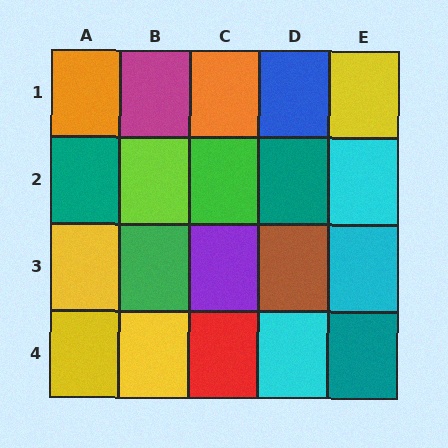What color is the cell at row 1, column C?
Orange.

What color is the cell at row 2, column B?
Lime.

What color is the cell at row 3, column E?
Cyan.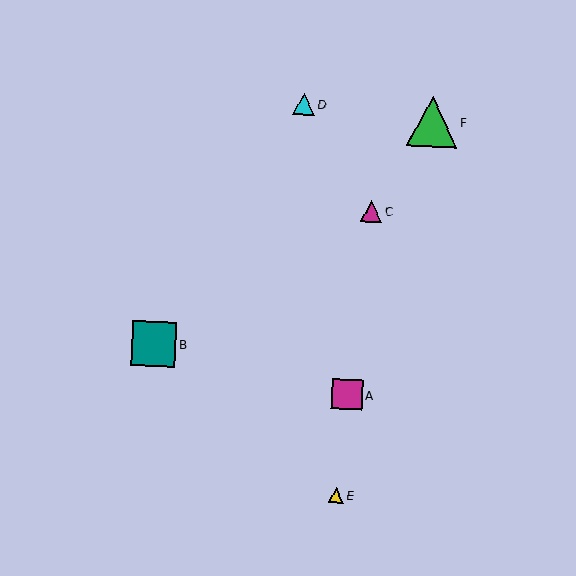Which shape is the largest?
The green triangle (labeled F) is the largest.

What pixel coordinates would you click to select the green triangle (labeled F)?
Click at (432, 121) to select the green triangle F.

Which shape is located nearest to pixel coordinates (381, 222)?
The magenta triangle (labeled C) at (371, 211) is nearest to that location.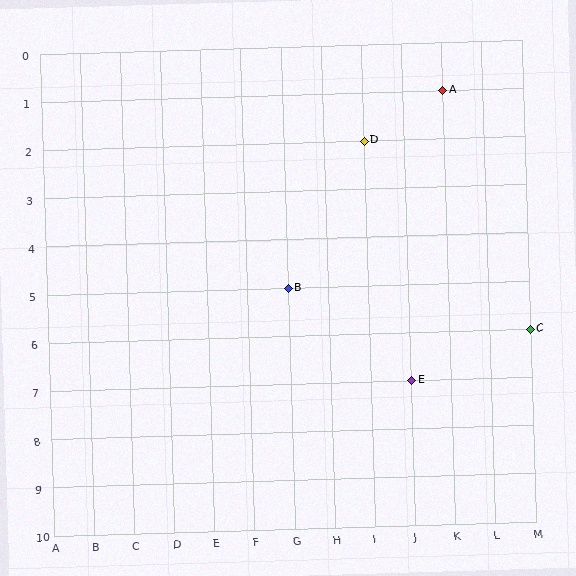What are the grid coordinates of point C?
Point C is at grid coordinates (M, 6).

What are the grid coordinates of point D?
Point D is at grid coordinates (I, 2).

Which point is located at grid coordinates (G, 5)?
Point B is at (G, 5).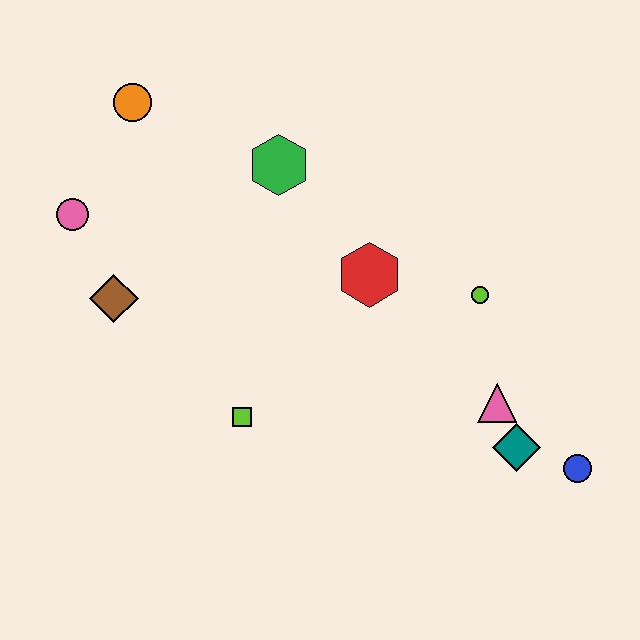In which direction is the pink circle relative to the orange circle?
The pink circle is below the orange circle.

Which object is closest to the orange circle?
The pink circle is closest to the orange circle.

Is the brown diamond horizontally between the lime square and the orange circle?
No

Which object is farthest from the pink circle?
The blue circle is farthest from the pink circle.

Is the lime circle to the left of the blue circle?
Yes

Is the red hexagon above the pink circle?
No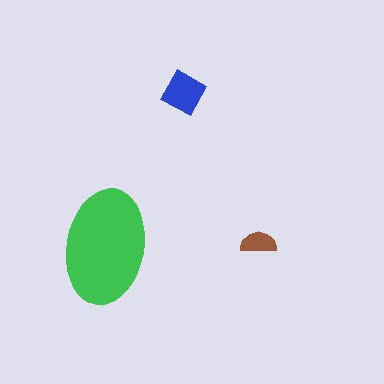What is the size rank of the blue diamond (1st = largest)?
2nd.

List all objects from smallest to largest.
The brown semicircle, the blue diamond, the green ellipse.